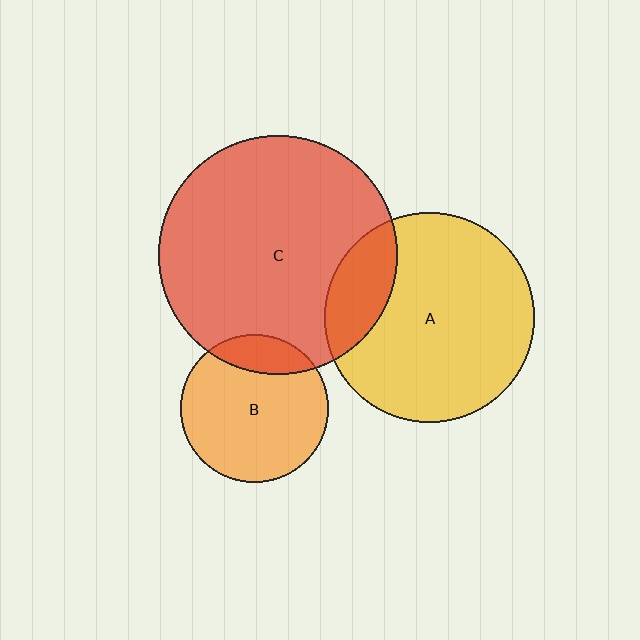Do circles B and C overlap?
Yes.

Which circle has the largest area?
Circle C (red).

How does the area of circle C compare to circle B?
Approximately 2.6 times.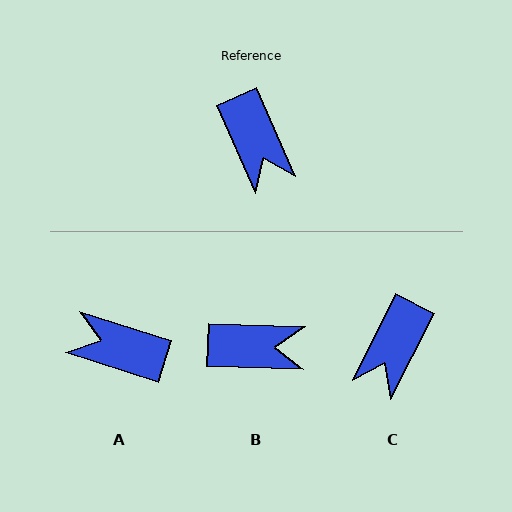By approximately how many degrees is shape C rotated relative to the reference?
Approximately 51 degrees clockwise.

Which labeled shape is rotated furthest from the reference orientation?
A, about 131 degrees away.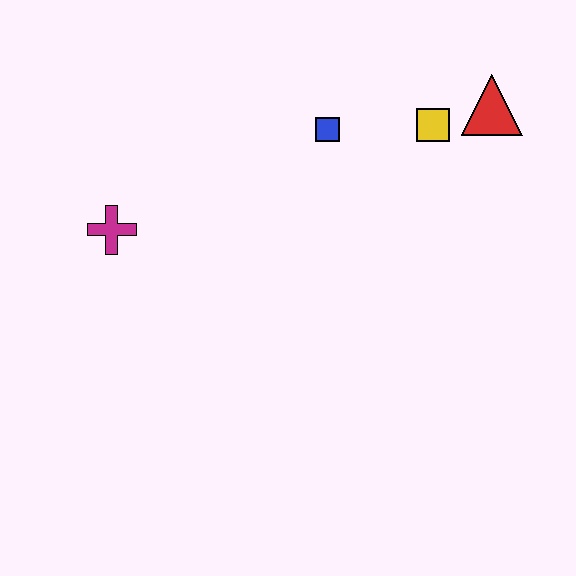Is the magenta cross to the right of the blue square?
No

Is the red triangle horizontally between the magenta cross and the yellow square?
No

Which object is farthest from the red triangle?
The magenta cross is farthest from the red triangle.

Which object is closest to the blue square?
The yellow square is closest to the blue square.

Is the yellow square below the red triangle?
Yes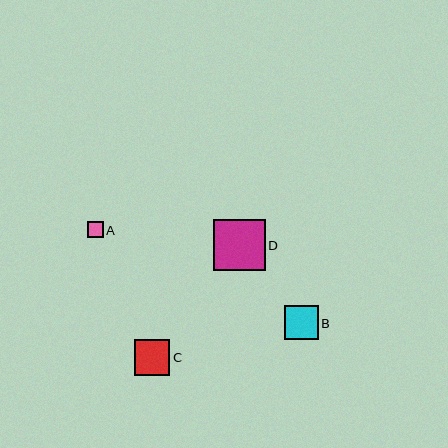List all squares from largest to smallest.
From largest to smallest: D, C, B, A.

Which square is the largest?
Square D is the largest with a size of approximately 52 pixels.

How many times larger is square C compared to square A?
Square C is approximately 2.3 times the size of square A.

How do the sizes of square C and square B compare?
Square C and square B are approximately the same size.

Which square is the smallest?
Square A is the smallest with a size of approximately 15 pixels.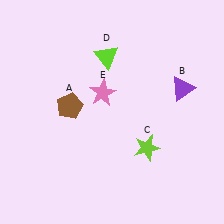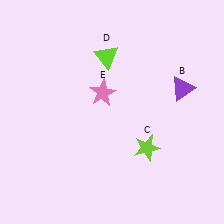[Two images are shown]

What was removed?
The brown pentagon (A) was removed in Image 2.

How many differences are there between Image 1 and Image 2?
There is 1 difference between the two images.